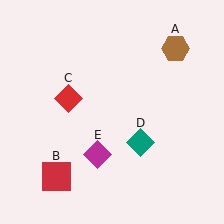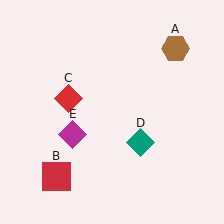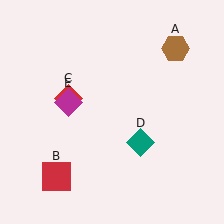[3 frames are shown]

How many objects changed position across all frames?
1 object changed position: magenta diamond (object E).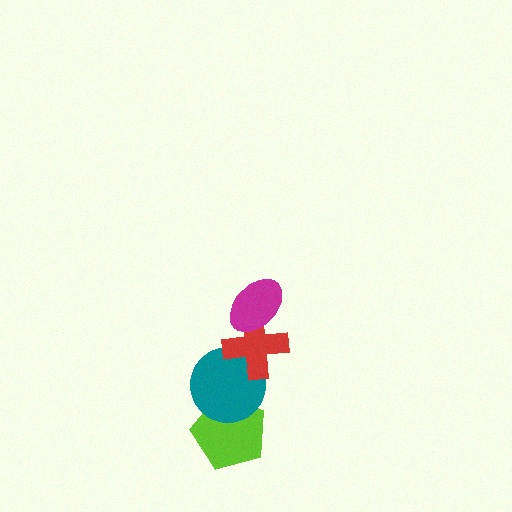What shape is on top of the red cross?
The magenta ellipse is on top of the red cross.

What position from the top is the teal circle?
The teal circle is 3rd from the top.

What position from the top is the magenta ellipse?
The magenta ellipse is 1st from the top.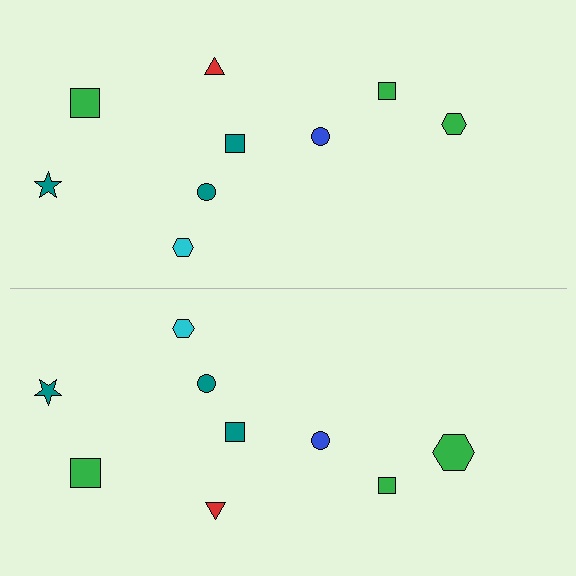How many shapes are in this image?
There are 18 shapes in this image.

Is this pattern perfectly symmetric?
No, the pattern is not perfectly symmetric. The green hexagon on the bottom side has a different size than its mirror counterpart.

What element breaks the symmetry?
The green hexagon on the bottom side has a different size than its mirror counterpart.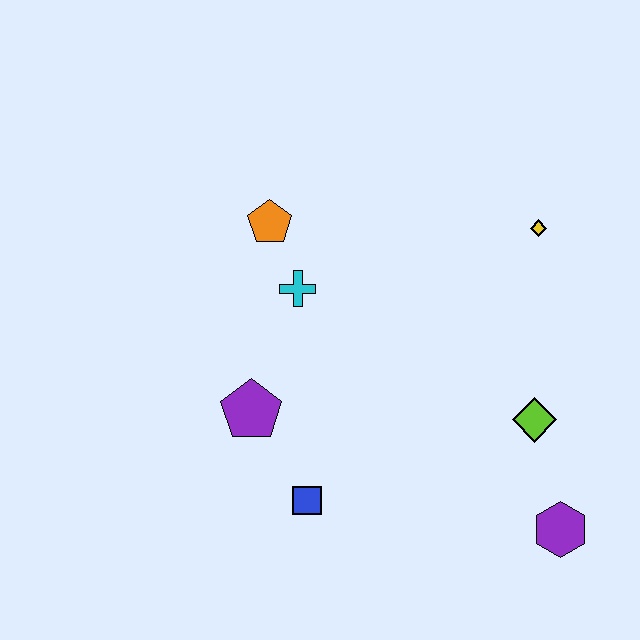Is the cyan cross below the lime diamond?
No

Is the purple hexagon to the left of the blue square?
No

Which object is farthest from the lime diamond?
The orange pentagon is farthest from the lime diamond.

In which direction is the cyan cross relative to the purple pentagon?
The cyan cross is above the purple pentagon.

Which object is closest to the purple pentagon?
The blue square is closest to the purple pentagon.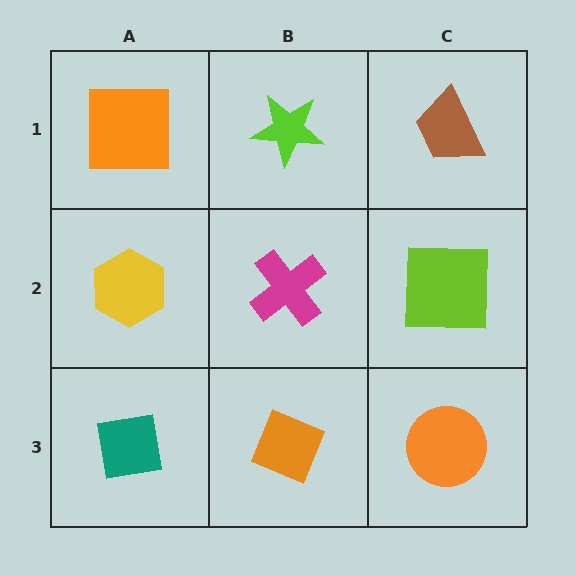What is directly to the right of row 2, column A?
A magenta cross.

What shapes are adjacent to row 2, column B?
A lime star (row 1, column B), an orange diamond (row 3, column B), a yellow hexagon (row 2, column A), a lime square (row 2, column C).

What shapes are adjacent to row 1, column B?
A magenta cross (row 2, column B), an orange square (row 1, column A), a brown trapezoid (row 1, column C).